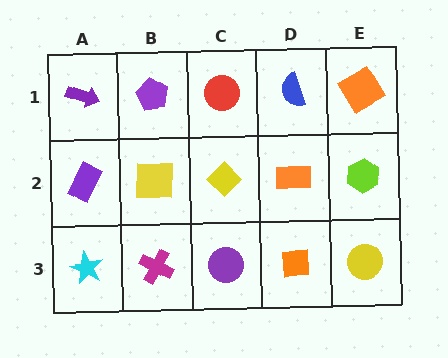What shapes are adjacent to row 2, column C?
A red circle (row 1, column C), a purple circle (row 3, column C), a yellow square (row 2, column B), an orange rectangle (row 2, column D).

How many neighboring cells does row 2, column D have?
4.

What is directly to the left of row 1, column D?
A red circle.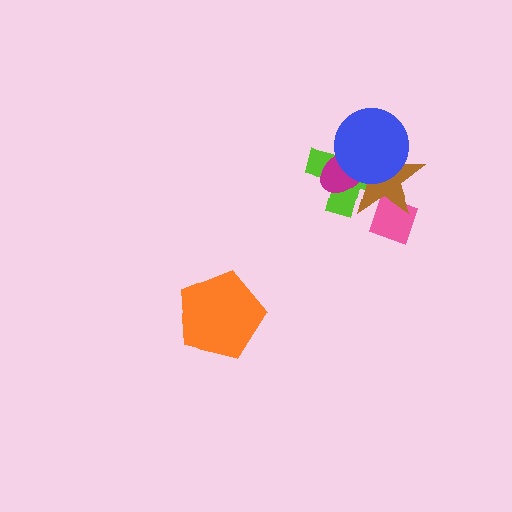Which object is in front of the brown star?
The blue circle is in front of the brown star.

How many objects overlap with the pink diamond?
1 object overlaps with the pink diamond.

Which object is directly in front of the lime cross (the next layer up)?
The magenta ellipse is directly in front of the lime cross.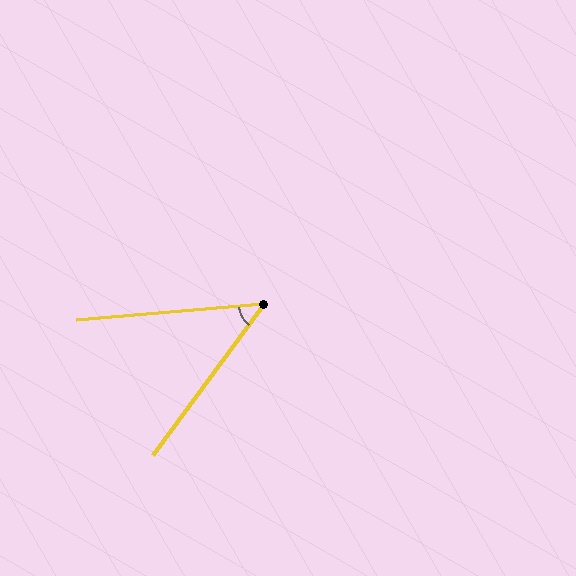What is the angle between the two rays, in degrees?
Approximately 49 degrees.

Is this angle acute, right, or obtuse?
It is acute.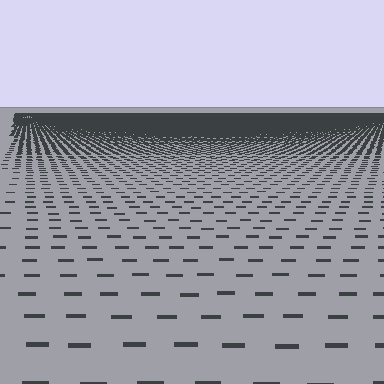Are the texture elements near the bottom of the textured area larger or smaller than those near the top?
Larger. Near the bottom, elements are closer to the viewer and appear at a bigger on-screen size.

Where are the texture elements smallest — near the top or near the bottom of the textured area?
Near the top.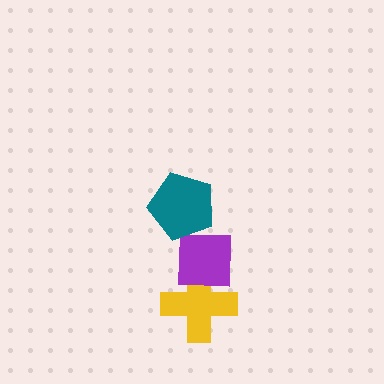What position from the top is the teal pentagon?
The teal pentagon is 1st from the top.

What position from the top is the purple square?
The purple square is 2nd from the top.